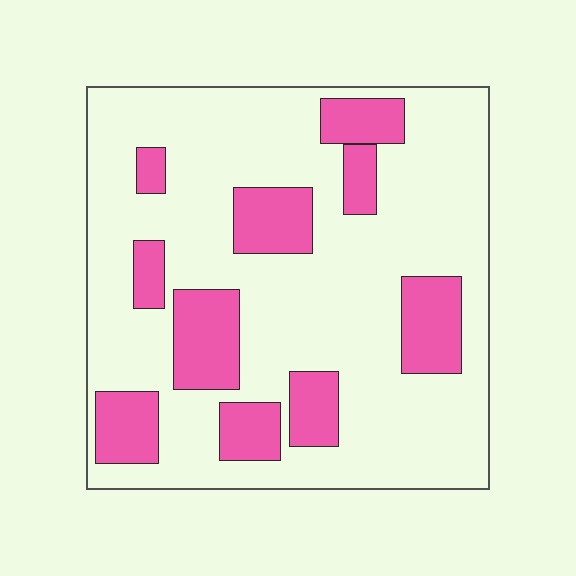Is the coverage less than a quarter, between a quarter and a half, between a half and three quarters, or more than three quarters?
Less than a quarter.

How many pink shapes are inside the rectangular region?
10.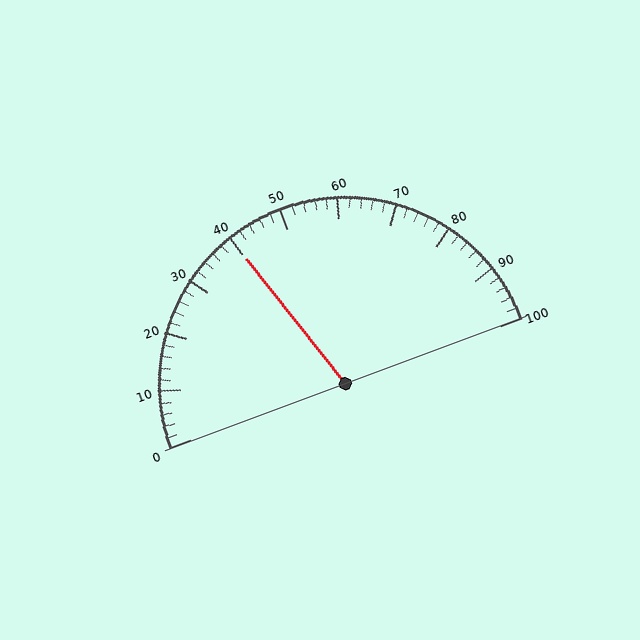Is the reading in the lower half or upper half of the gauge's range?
The reading is in the lower half of the range (0 to 100).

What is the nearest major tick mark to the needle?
The nearest major tick mark is 40.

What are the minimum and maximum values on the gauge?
The gauge ranges from 0 to 100.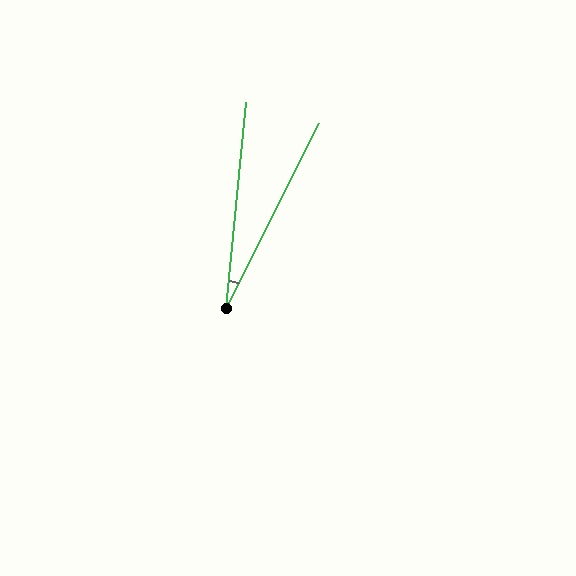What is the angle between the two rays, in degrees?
Approximately 21 degrees.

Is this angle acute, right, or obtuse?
It is acute.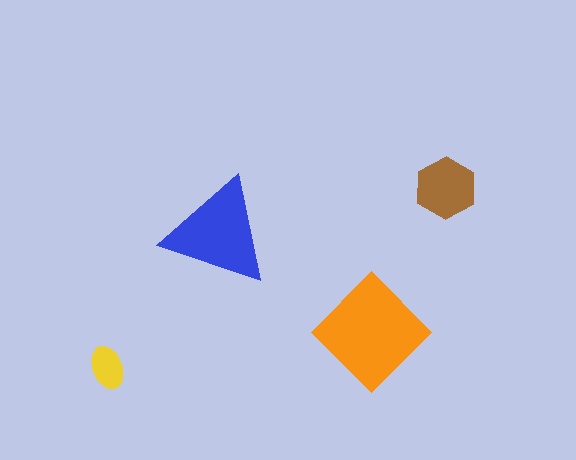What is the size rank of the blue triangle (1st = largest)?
2nd.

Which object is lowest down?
The yellow ellipse is bottommost.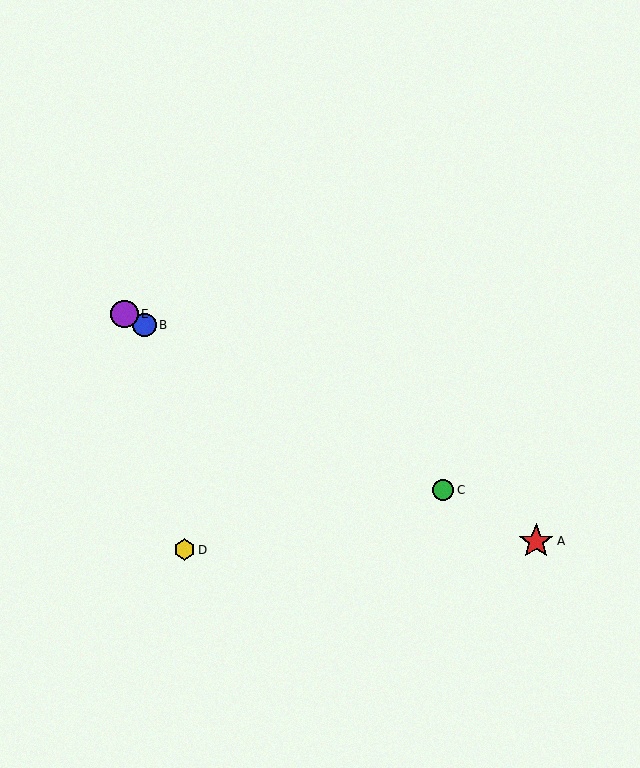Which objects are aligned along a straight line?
Objects A, B, C, E are aligned along a straight line.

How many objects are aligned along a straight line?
4 objects (A, B, C, E) are aligned along a straight line.